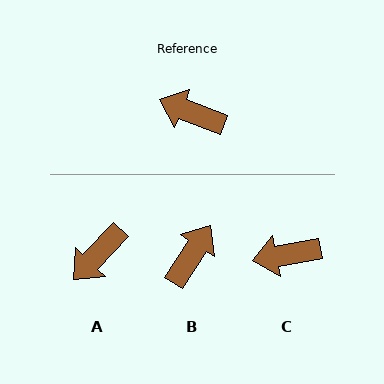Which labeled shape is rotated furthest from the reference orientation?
B, about 101 degrees away.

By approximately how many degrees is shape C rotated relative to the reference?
Approximately 31 degrees counter-clockwise.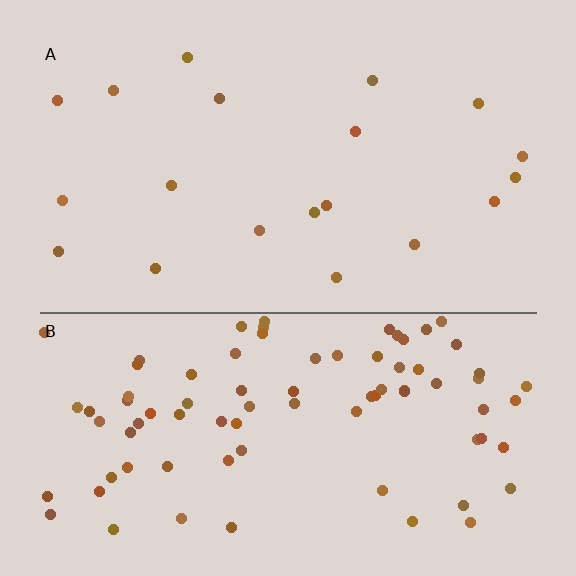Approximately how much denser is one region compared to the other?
Approximately 4.3× — region B over region A.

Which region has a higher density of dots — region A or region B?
B (the bottom).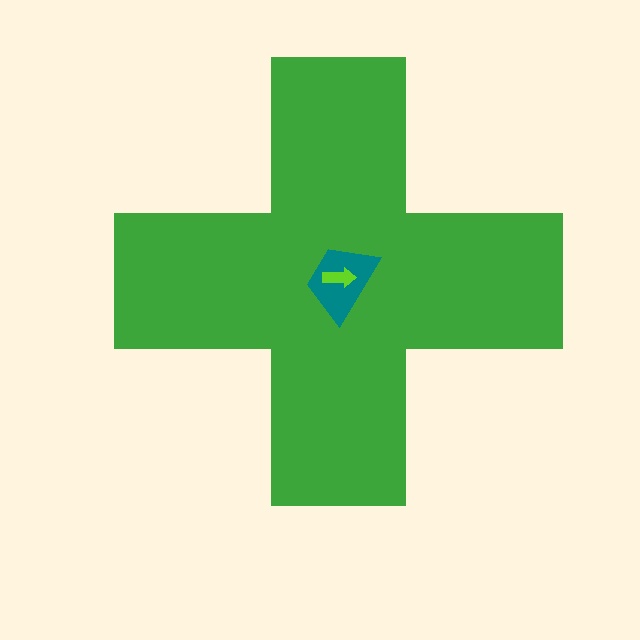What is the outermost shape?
The green cross.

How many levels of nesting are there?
3.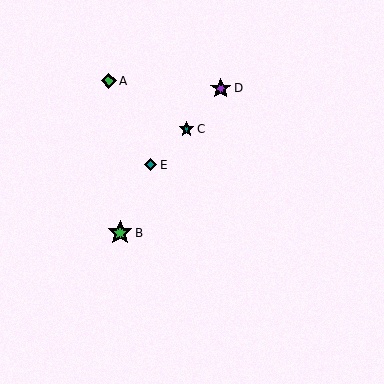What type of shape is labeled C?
Shape C is a teal star.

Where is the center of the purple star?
The center of the purple star is at (221, 88).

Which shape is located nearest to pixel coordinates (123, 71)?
The green diamond (labeled A) at (109, 81) is nearest to that location.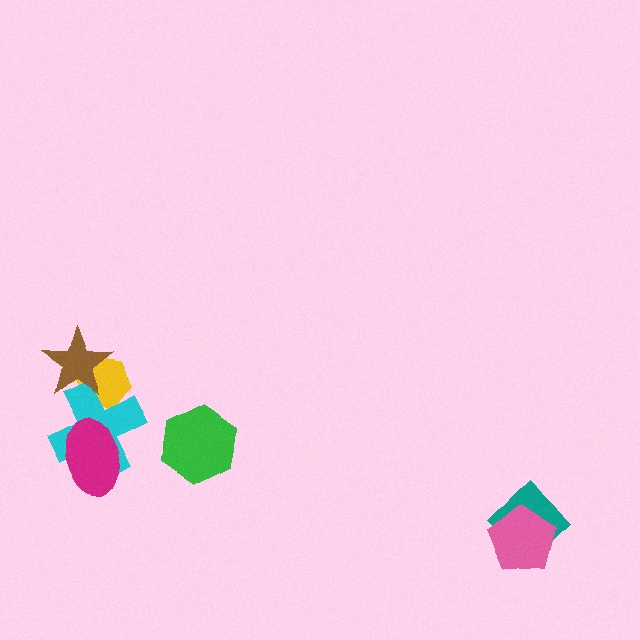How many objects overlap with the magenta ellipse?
1 object overlaps with the magenta ellipse.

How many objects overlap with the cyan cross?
3 objects overlap with the cyan cross.